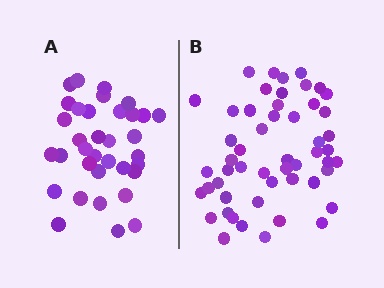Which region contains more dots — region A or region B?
Region B (the right region) has more dots.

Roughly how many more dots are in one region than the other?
Region B has approximately 15 more dots than region A.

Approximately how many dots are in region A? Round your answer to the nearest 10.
About 40 dots. (The exact count is 35, which rounds to 40.)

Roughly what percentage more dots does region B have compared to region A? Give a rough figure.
About 50% more.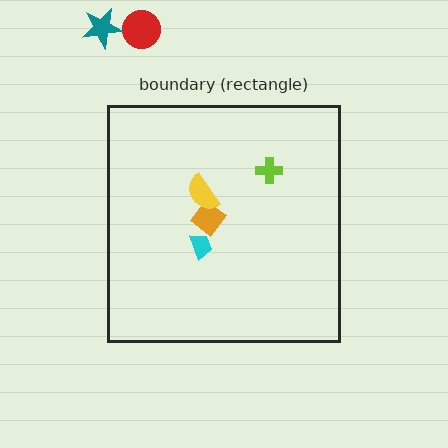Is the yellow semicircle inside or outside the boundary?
Inside.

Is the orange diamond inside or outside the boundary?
Inside.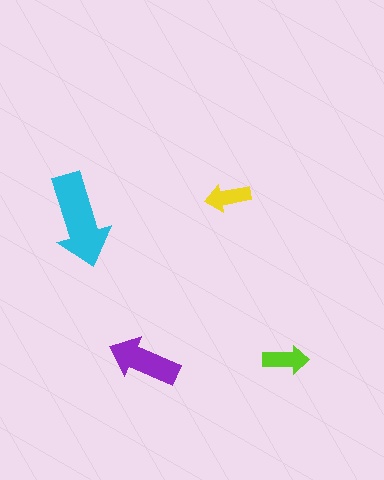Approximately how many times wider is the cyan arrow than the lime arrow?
About 2 times wider.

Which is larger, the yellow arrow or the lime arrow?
The lime one.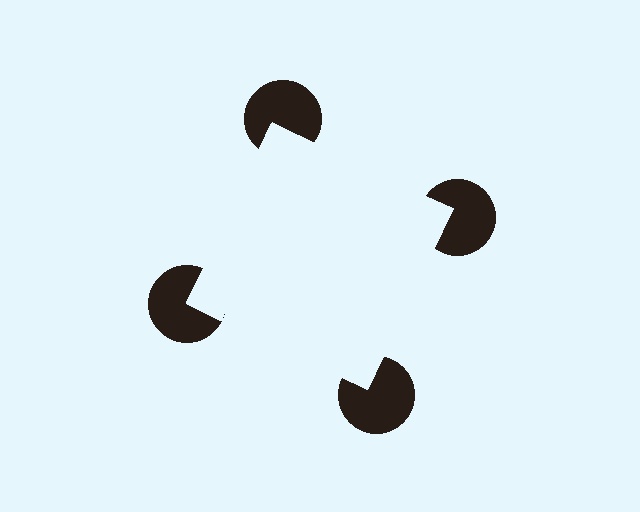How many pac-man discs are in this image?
There are 4 — one at each vertex of the illusory square.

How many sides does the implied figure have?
4 sides.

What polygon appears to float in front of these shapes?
An illusory square — its edges are inferred from the aligned wedge cuts in the pac-man discs, not physically drawn.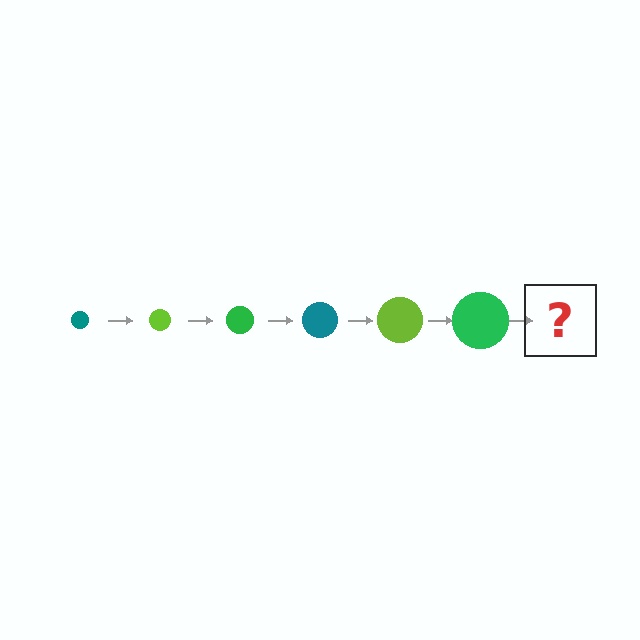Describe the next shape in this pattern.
It should be a teal circle, larger than the previous one.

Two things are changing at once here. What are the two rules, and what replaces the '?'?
The two rules are that the circle grows larger each step and the color cycles through teal, lime, and green. The '?' should be a teal circle, larger than the previous one.